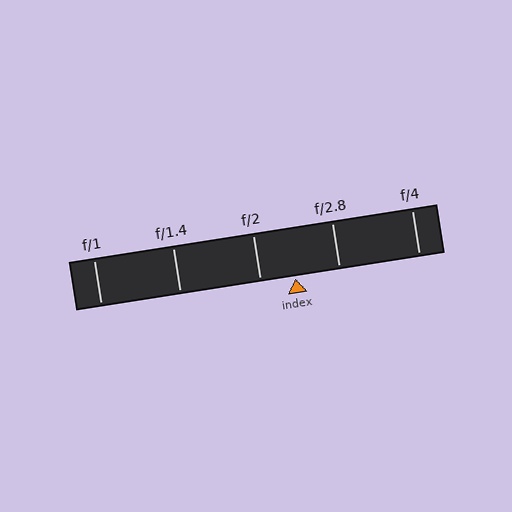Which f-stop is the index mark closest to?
The index mark is closest to f/2.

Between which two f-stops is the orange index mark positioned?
The index mark is between f/2 and f/2.8.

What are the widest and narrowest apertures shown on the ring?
The widest aperture shown is f/1 and the narrowest is f/4.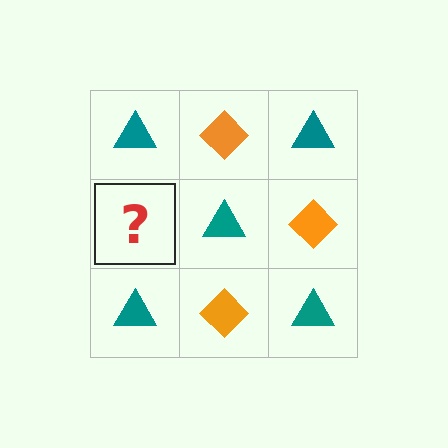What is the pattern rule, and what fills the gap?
The rule is that it alternates teal triangle and orange diamond in a checkerboard pattern. The gap should be filled with an orange diamond.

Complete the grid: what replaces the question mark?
The question mark should be replaced with an orange diamond.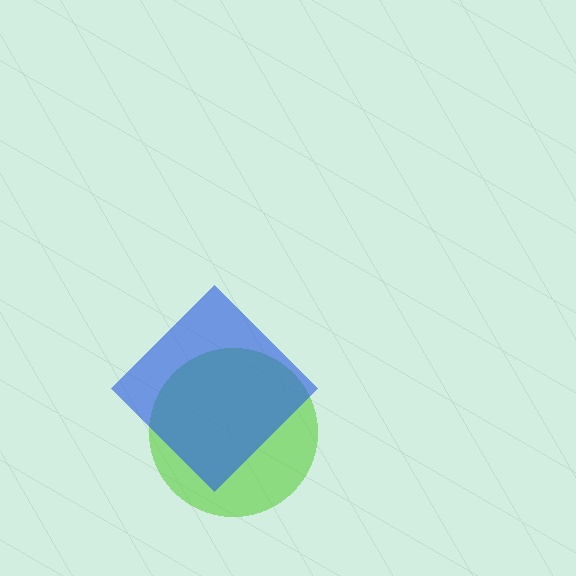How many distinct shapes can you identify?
There are 2 distinct shapes: a lime circle, a blue diamond.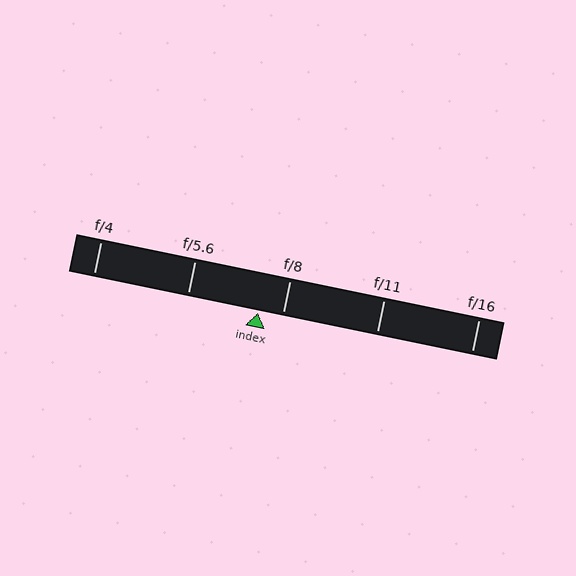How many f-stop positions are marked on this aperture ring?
There are 5 f-stop positions marked.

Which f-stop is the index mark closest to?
The index mark is closest to f/8.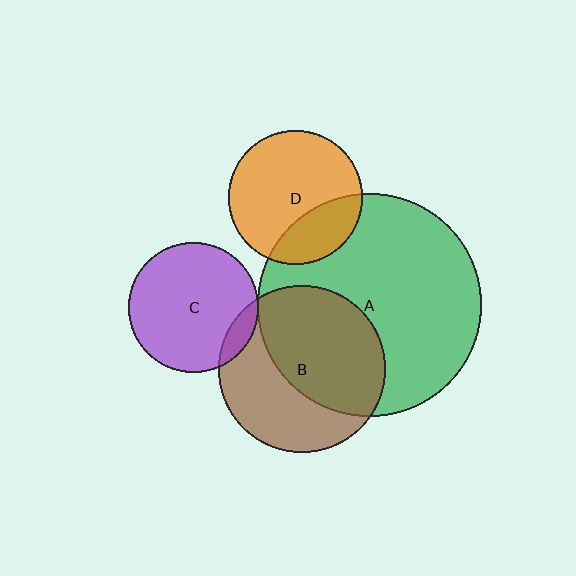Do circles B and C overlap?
Yes.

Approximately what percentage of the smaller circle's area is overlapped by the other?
Approximately 10%.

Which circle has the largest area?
Circle A (green).